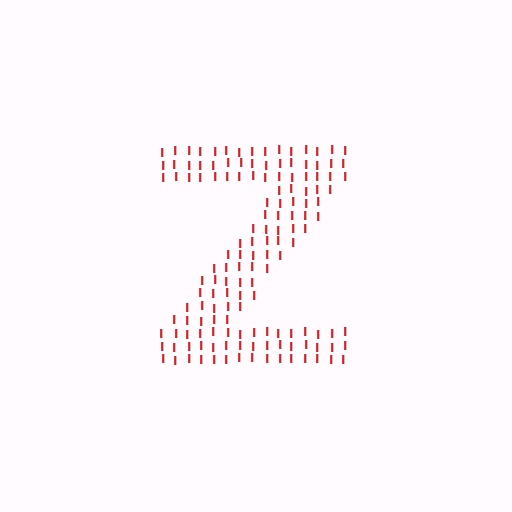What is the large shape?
The large shape is the letter Z.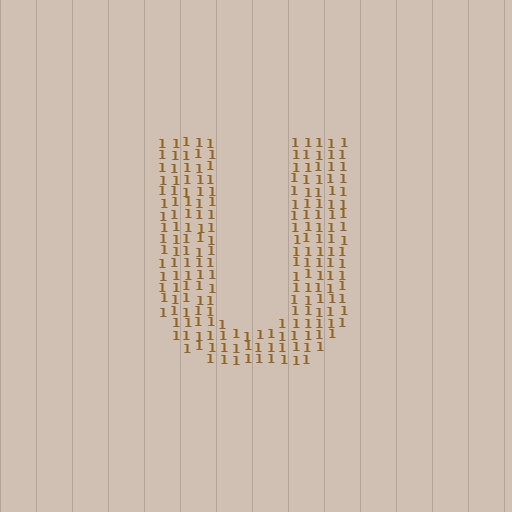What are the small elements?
The small elements are digit 1's.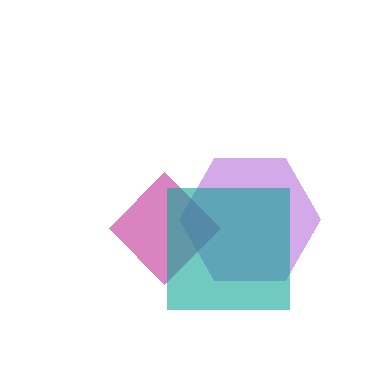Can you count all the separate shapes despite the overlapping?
Yes, there are 3 separate shapes.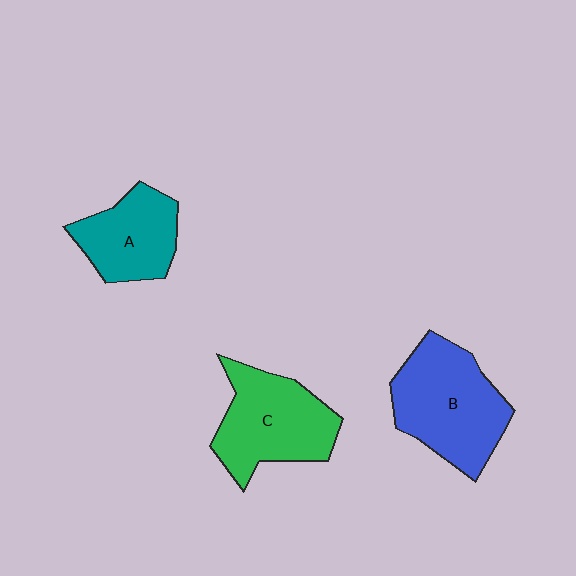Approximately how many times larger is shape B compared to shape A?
Approximately 1.5 times.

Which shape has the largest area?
Shape B (blue).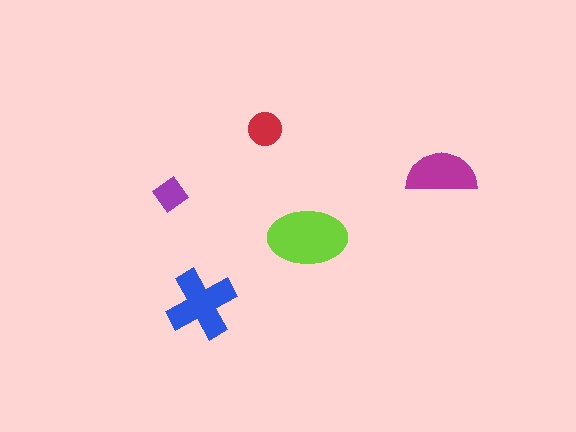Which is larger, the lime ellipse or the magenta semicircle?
The lime ellipse.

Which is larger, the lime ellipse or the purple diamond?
The lime ellipse.